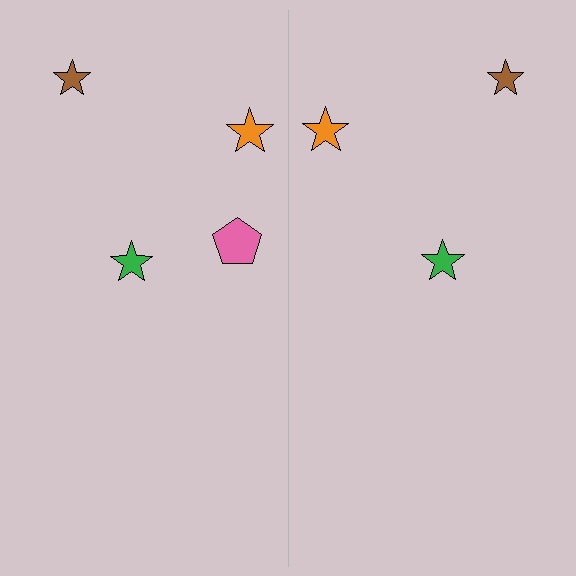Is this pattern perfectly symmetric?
No, the pattern is not perfectly symmetric. A pink pentagon is missing from the right side.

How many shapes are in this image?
There are 7 shapes in this image.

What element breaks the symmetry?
A pink pentagon is missing from the right side.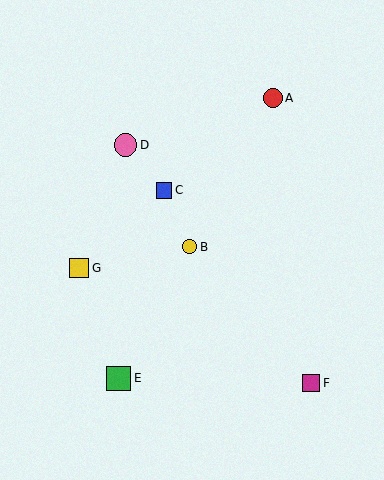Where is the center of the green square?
The center of the green square is at (119, 378).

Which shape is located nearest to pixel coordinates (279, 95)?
The red circle (labeled A) at (273, 98) is nearest to that location.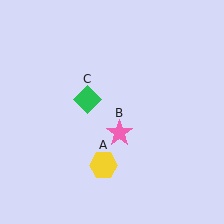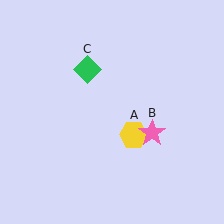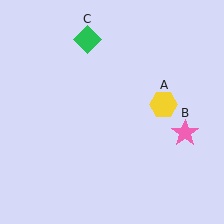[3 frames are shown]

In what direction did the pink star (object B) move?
The pink star (object B) moved right.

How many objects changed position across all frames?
3 objects changed position: yellow hexagon (object A), pink star (object B), green diamond (object C).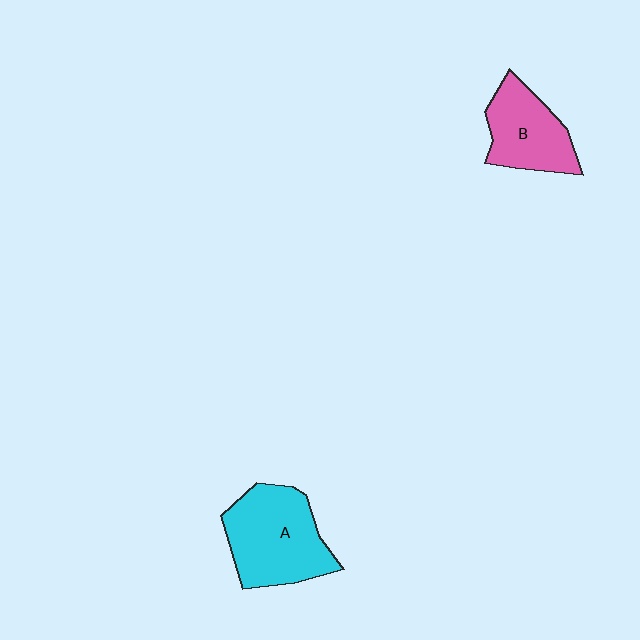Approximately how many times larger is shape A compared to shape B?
Approximately 1.4 times.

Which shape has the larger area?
Shape A (cyan).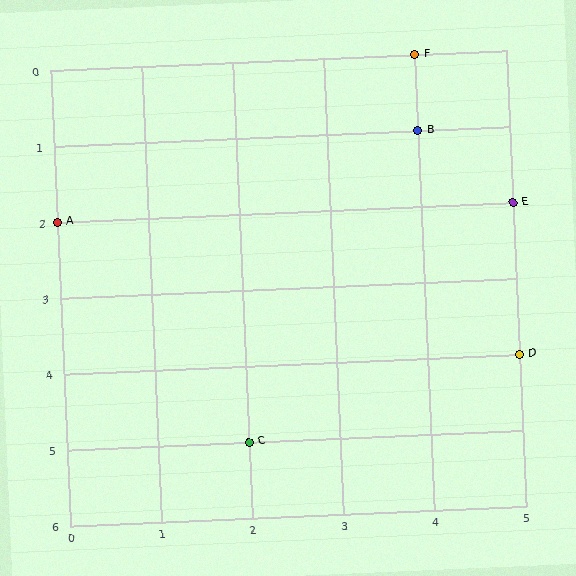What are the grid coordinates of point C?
Point C is at grid coordinates (2, 5).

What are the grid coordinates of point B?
Point B is at grid coordinates (4, 1).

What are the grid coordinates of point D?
Point D is at grid coordinates (5, 4).